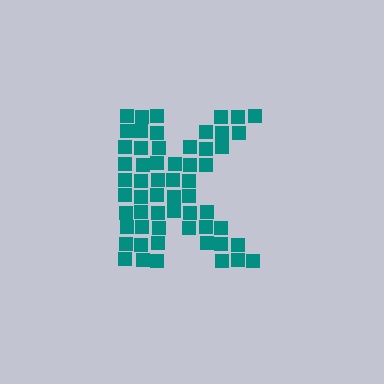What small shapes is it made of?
It is made of small squares.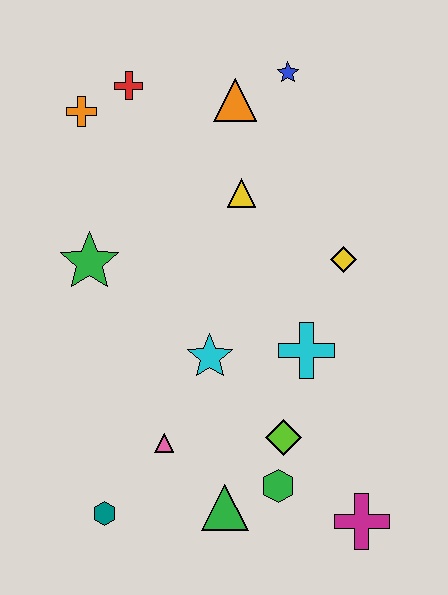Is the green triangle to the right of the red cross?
Yes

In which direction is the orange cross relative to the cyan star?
The orange cross is above the cyan star.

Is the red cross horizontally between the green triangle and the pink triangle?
No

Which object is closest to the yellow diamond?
The cyan cross is closest to the yellow diamond.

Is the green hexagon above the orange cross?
No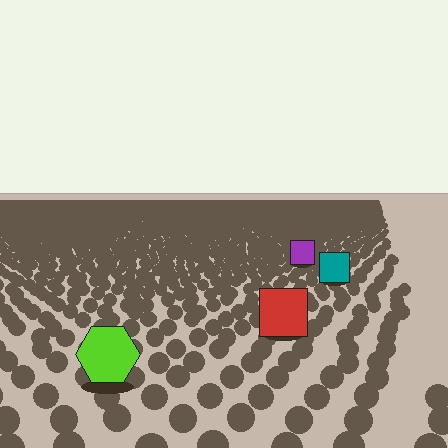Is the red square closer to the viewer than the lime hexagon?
No. The lime hexagon is closer — you can tell from the texture gradient: the ground texture is coarser near it.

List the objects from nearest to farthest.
From nearest to farthest: the lime hexagon, the red square, the teal square, the purple square.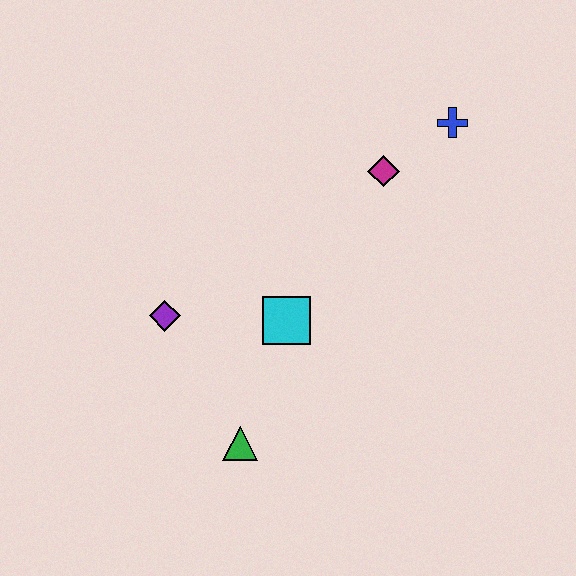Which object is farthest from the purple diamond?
The blue cross is farthest from the purple diamond.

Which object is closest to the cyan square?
The purple diamond is closest to the cyan square.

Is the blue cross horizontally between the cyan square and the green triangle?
No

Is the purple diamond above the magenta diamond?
No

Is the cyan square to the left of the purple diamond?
No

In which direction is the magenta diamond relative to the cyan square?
The magenta diamond is above the cyan square.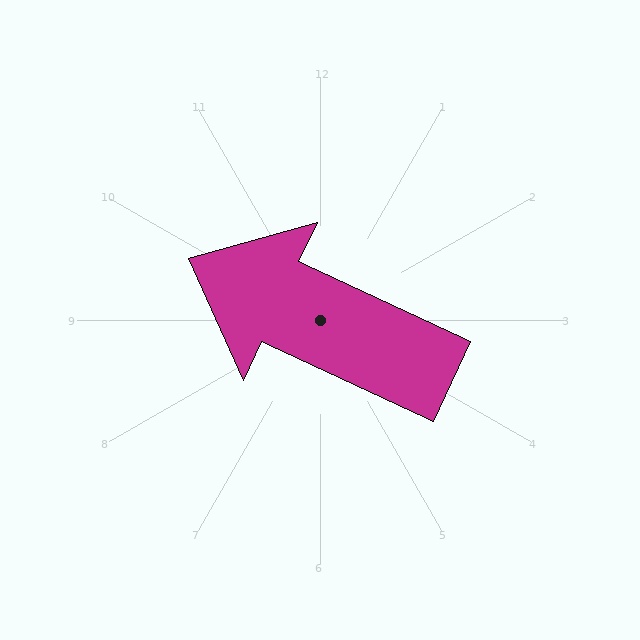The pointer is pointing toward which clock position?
Roughly 10 o'clock.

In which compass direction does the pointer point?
Northwest.